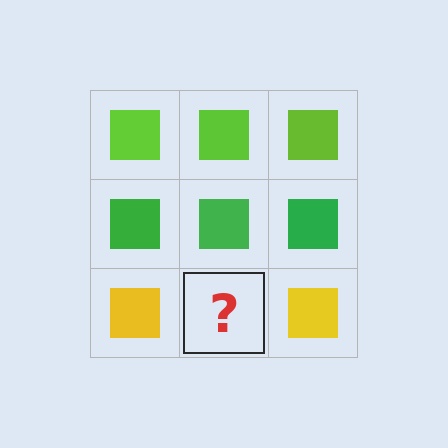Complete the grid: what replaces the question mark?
The question mark should be replaced with a yellow square.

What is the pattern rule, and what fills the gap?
The rule is that each row has a consistent color. The gap should be filled with a yellow square.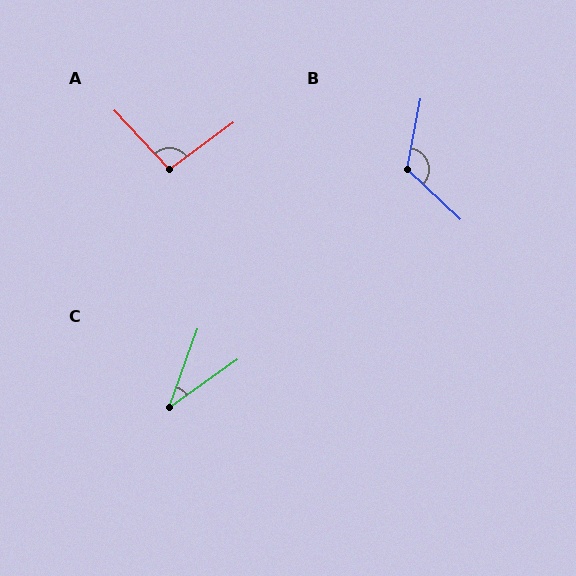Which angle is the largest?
B, at approximately 122 degrees.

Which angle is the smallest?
C, at approximately 35 degrees.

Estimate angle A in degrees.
Approximately 96 degrees.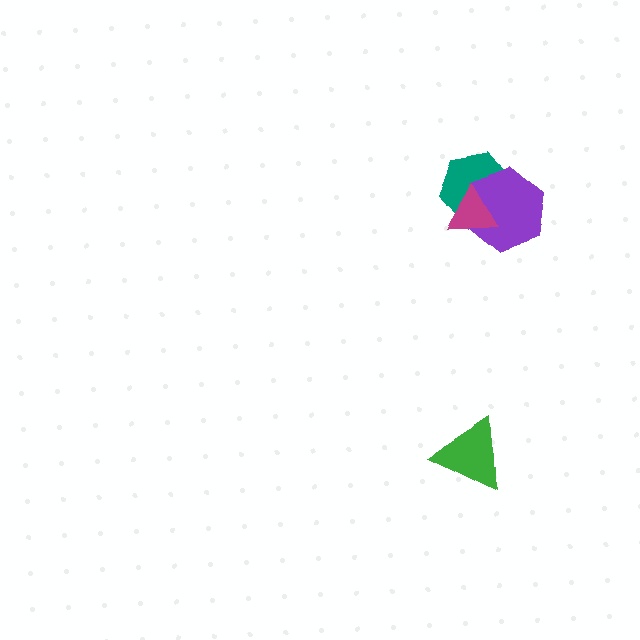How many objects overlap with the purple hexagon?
2 objects overlap with the purple hexagon.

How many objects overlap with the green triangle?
0 objects overlap with the green triangle.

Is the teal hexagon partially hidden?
Yes, it is partially covered by another shape.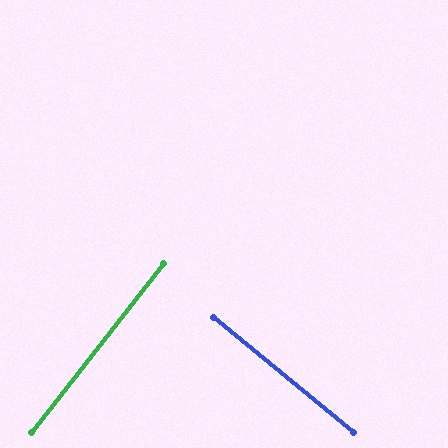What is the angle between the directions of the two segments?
Approximately 89 degrees.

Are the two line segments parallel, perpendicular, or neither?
Perpendicular — they meet at approximately 89°.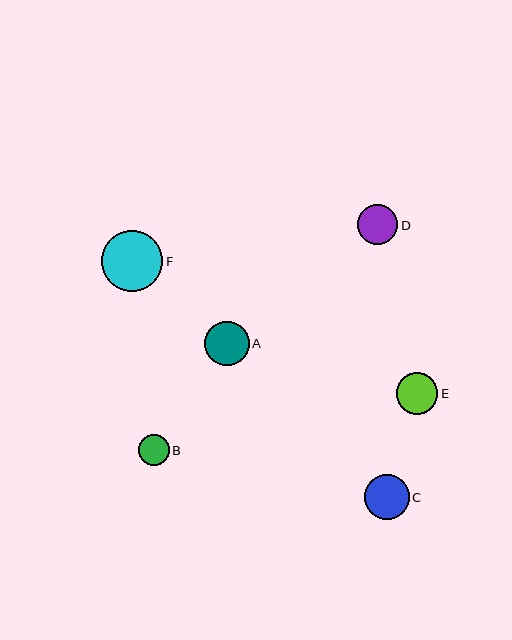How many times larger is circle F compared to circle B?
Circle F is approximately 2.0 times the size of circle B.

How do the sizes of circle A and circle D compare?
Circle A and circle D are approximately the same size.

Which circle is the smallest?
Circle B is the smallest with a size of approximately 31 pixels.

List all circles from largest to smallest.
From largest to smallest: F, C, A, E, D, B.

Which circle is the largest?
Circle F is the largest with a size of approximately 61 pixels.